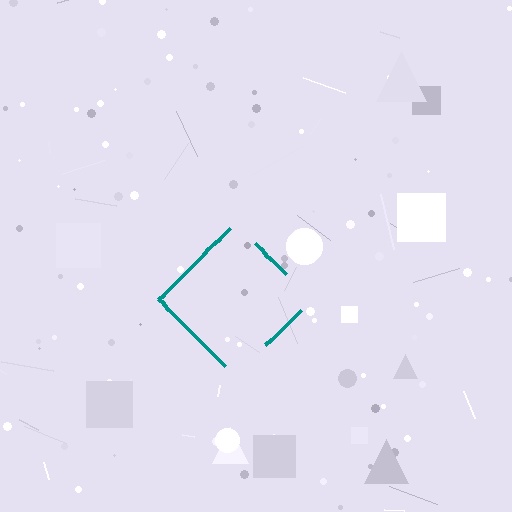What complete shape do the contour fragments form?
The contour fragments form a diamond.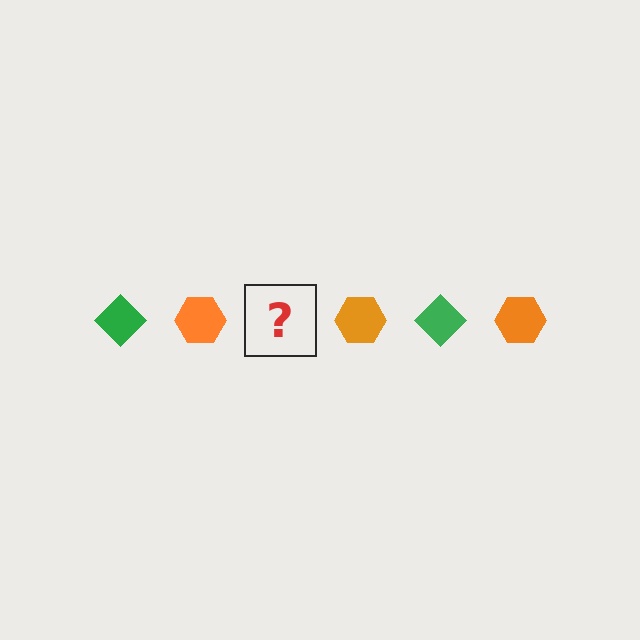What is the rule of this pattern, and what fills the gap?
The rule is that the pattern alternates between green diamond and orange hexagon. The gap should be filled with a green diamond.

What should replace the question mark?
The question mark should be replaced with a green diamond.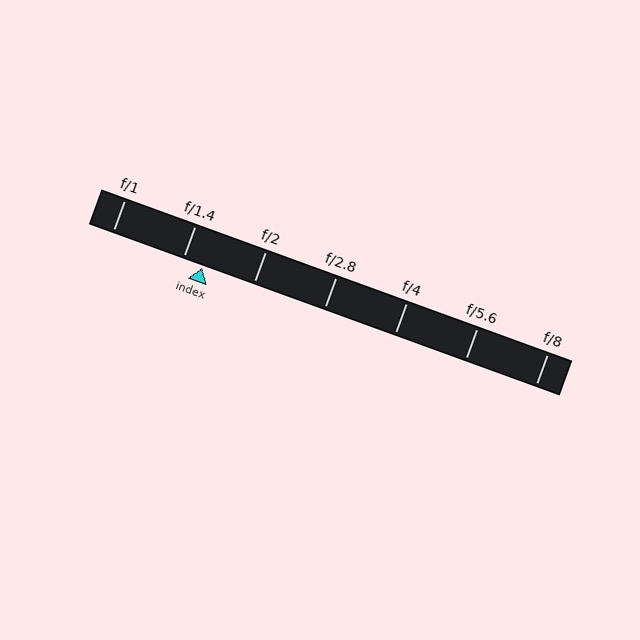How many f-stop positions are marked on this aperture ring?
There are 7 f-stop positions marked.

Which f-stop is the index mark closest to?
The index mark is closest to f/1.4.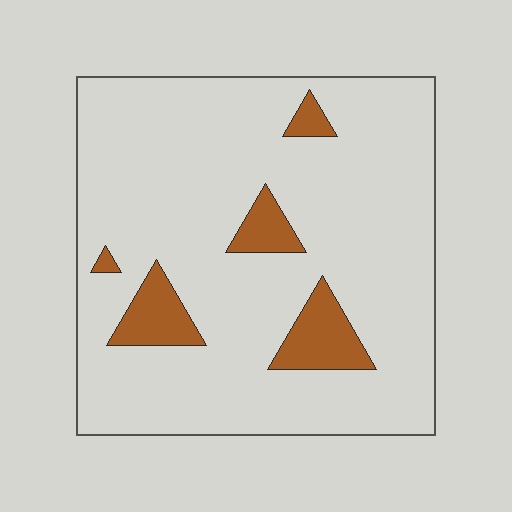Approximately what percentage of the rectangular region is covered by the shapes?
Approximately 10%.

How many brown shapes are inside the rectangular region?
5.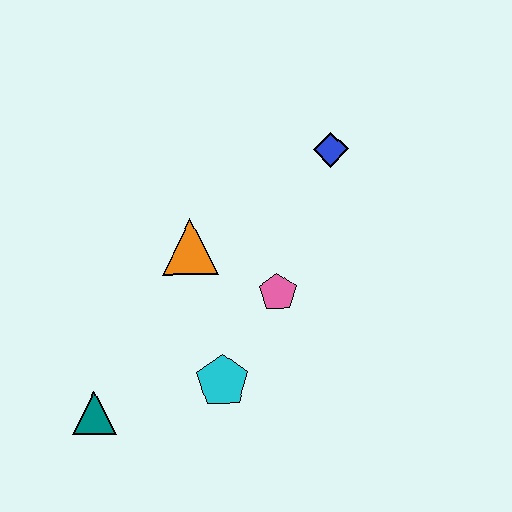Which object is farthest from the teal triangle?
The blue diamond is farthest from the teal triangle.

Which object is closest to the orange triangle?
The pink pentagon is closest to the orange triangle.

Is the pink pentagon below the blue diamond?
Yes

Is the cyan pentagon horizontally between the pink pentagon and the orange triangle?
Yes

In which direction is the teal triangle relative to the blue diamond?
The teal triangle is below the blue diamond.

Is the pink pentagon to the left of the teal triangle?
No